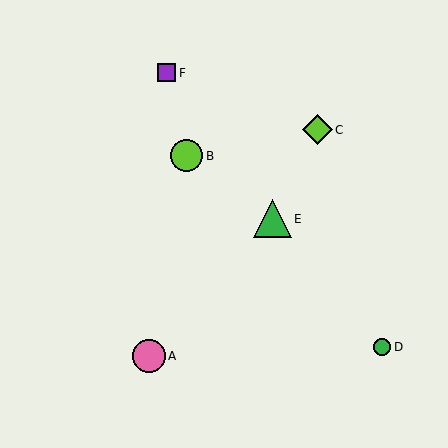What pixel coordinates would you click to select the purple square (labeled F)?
Click at (167, 73) to select the purple square F.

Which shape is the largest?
The green triangle (labeled E) is the largest.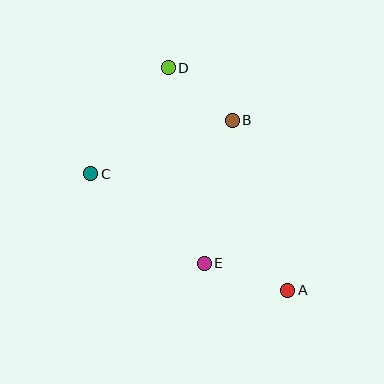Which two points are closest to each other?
Points B and D are closest to each other.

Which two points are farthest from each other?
Points A and D are farthest from each other.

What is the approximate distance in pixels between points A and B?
The distance between A and B is approximately 179 pixels.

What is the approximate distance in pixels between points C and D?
The distance between C and D is approximately 131 pixels.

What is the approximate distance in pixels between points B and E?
The distance between B and E is approximately 146 pixels.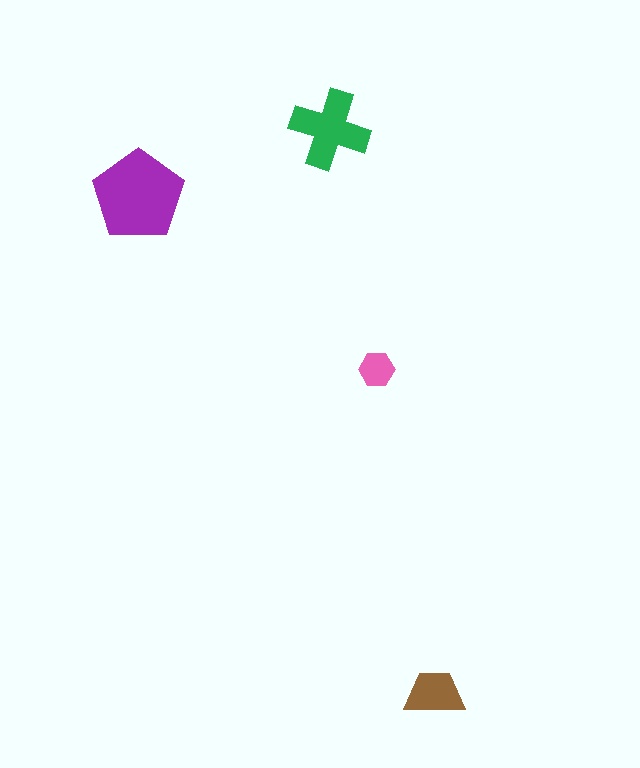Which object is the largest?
The purple pentagon.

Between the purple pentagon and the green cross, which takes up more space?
The purple pentagon.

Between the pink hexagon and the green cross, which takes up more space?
The green cross.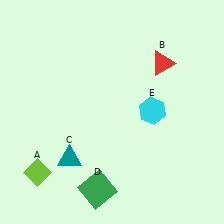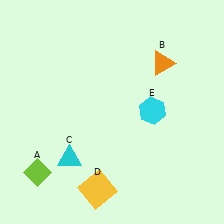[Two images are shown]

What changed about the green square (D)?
In Image 1, D is green. In Image 2, it changed to yellow.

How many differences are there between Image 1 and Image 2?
There are 3 differences between the two images.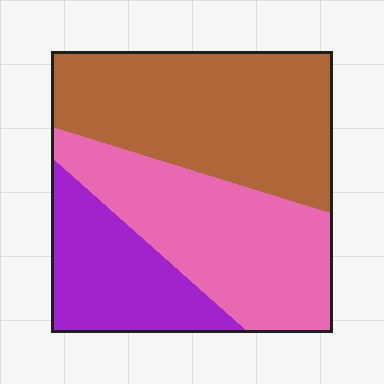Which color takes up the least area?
Purple, at roughly 20%.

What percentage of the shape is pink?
Pink takes up about three eighths (3/8) of the shape.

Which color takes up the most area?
Brown, at roughly 40%.